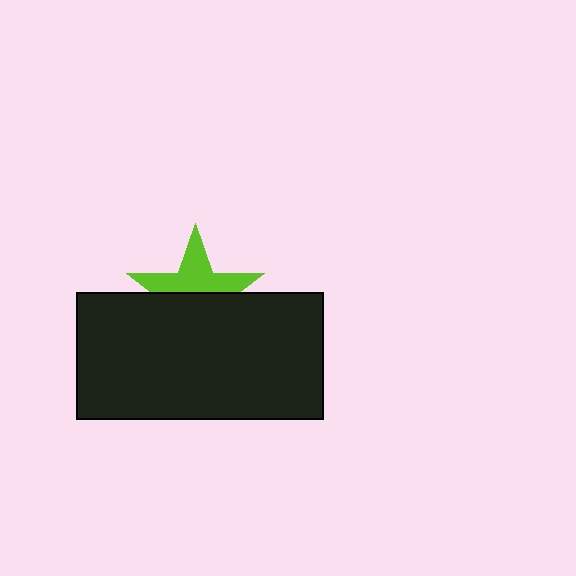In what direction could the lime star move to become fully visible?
The lime star could move up. That would shift it out from behind the black rectangle entirely.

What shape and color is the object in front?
The object in front is a black rectangle.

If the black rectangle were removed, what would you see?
You would see the complete lime star.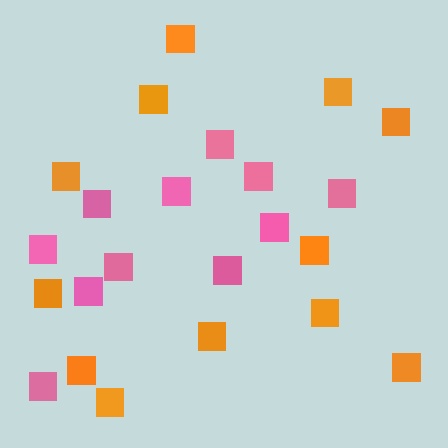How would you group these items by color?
There are 2 groups: one group of pink squares (11) and one group of orange squares (12).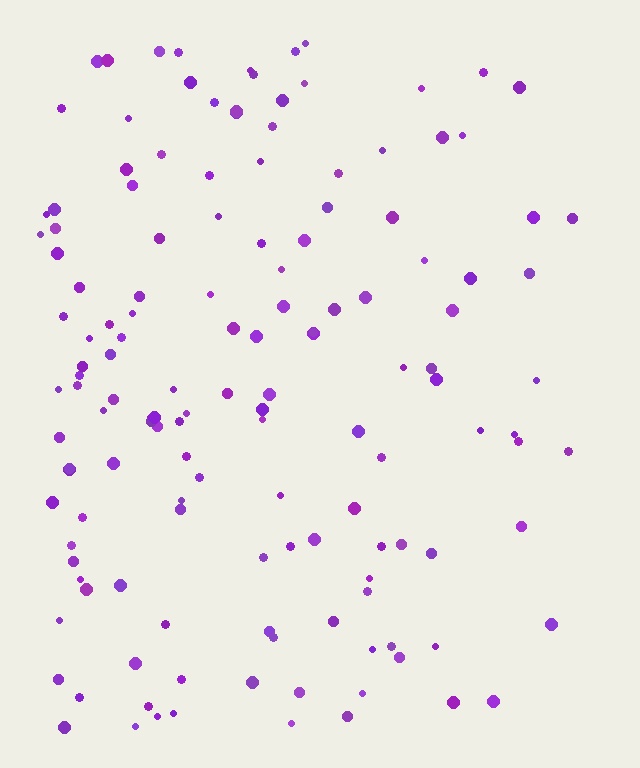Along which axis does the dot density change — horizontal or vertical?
Horizontal.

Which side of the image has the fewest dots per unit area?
The right.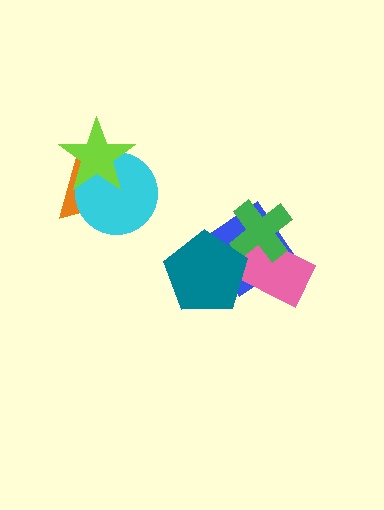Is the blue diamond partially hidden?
Yes, it is partially covered by another shape.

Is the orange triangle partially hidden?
Yes, it is partially covered by another shape.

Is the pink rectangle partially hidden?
Yes, it is partially covered by another shape.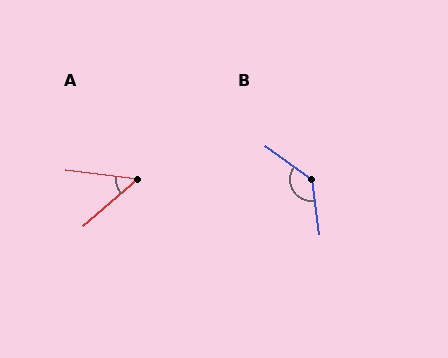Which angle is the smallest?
A, at approximately 47 degrees.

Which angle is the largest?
B, at approximately 133 degrees.